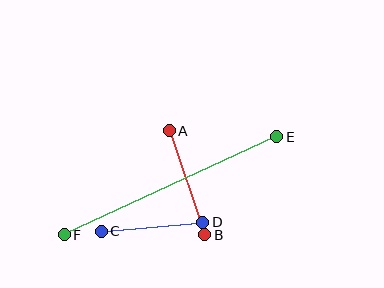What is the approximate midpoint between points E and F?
The midpoint is at approximately (170, 186) pixels.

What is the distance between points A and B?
The distance is approximately 110 pixels.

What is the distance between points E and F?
The distance is approximately 234 pixels.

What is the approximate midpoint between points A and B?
The midpoint is at approximately (187, 183) pixels.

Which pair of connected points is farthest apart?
Points E and F are farthest apart.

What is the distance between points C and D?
The distance is approximately 102 pixels.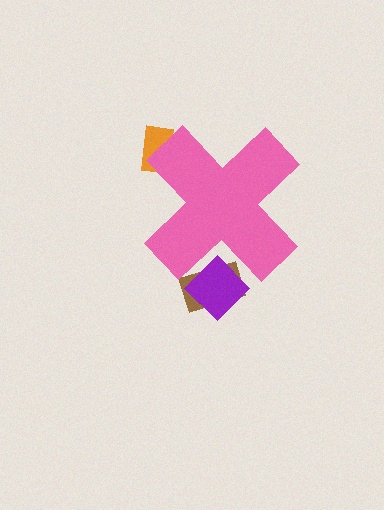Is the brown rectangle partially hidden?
Yes, the brown rectangle is partially hidden behind the pink cross.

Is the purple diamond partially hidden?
Yes, the purple diamond is partially hidden behind the pink cross.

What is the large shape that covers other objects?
A pink cross.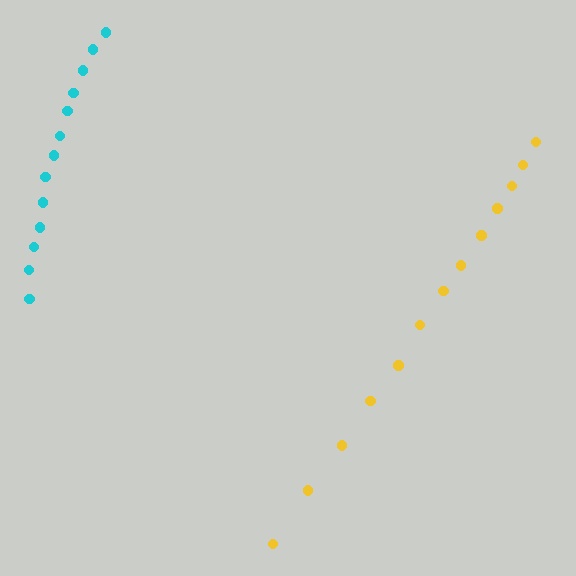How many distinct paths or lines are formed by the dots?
There are 2 distinct paths.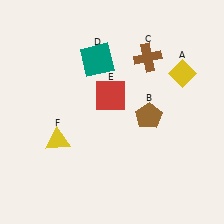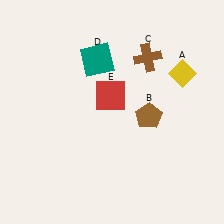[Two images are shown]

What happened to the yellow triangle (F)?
The yellow triangle (F) was removed in Image 2. It was in the bottom-left area of Image 1.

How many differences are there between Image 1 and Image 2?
There is 1 difference between the two images.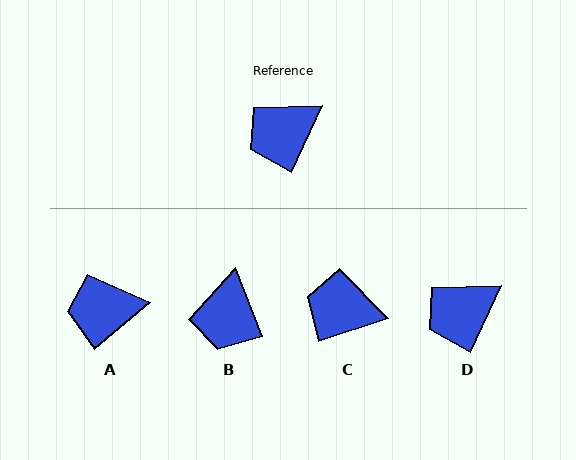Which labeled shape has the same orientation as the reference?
D.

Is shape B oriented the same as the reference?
No, it is off by about 46 degrees.